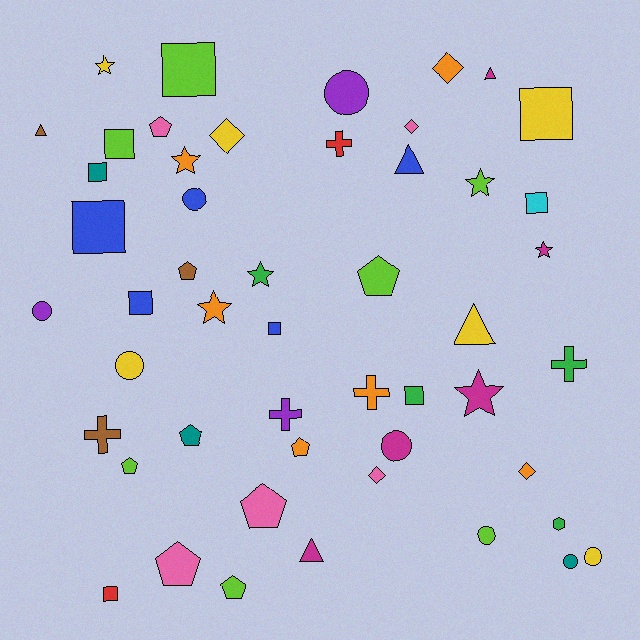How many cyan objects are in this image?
There is 1 cyan object.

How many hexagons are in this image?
There is 1 hexagon.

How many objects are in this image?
There are 50 objects.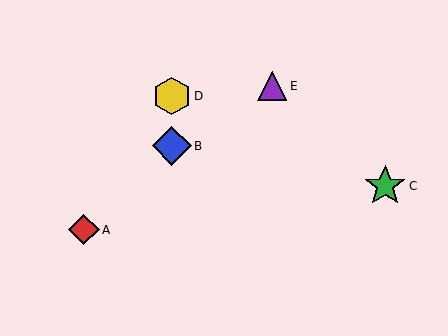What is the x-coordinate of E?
Object E is at x≈272.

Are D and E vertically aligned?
No, D is at x≈172 and E is at x≈272.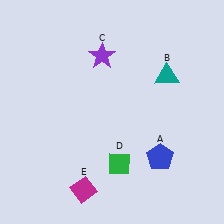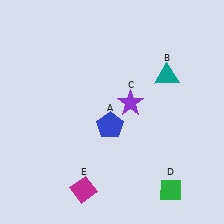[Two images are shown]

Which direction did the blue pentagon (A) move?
The blue pentagon (A) moved left.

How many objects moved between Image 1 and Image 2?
3 objects moved between the two images.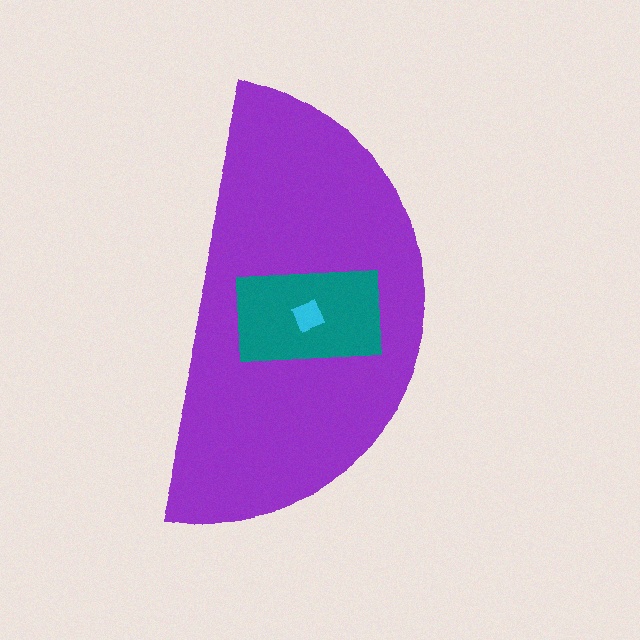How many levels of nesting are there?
3.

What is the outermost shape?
The purple semicircle.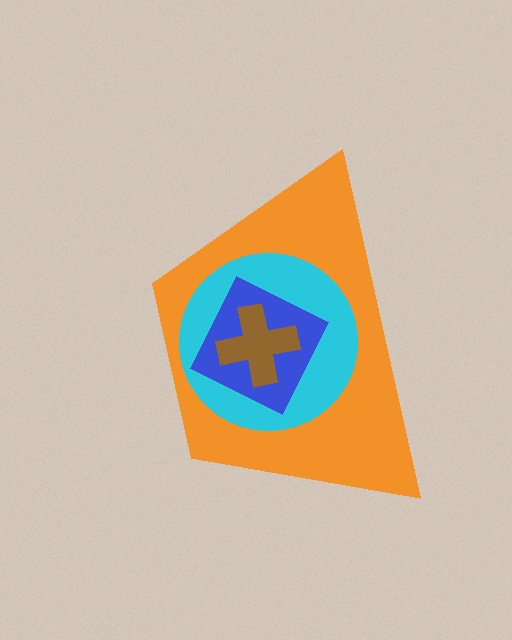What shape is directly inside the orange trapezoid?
The cyan circle.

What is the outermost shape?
The orange trapezoid.